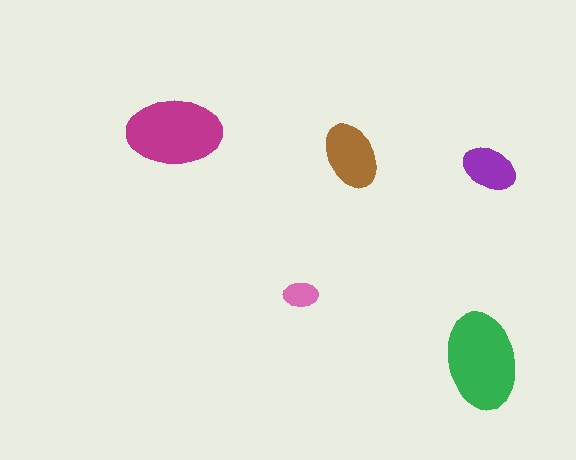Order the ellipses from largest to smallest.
the green one, the magenta one, the brown one, the purple one, the pink one.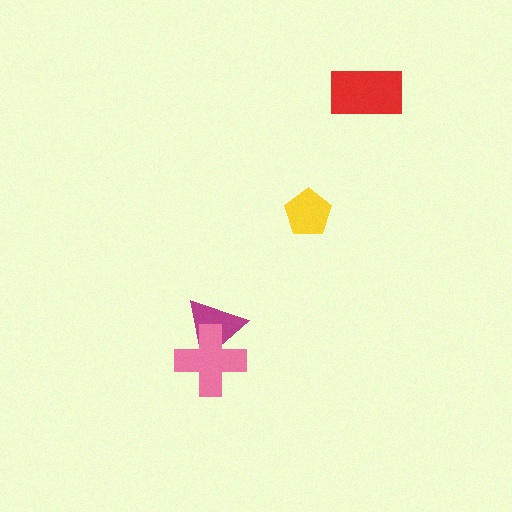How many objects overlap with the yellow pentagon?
0 objects overlap with the yellow pentagon.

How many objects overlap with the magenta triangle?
1 object overlaps with the magenta triangle.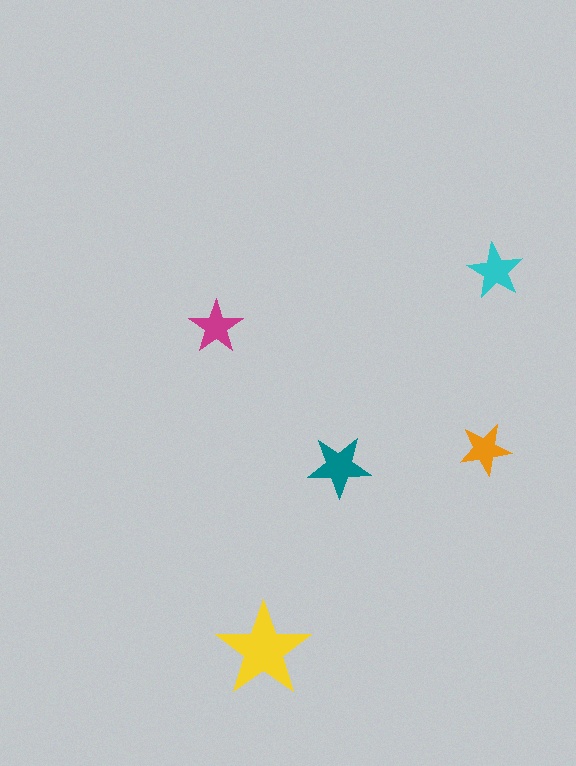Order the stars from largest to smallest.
the yellow one, the teal one, the cyan one, the magenta one, the orange one.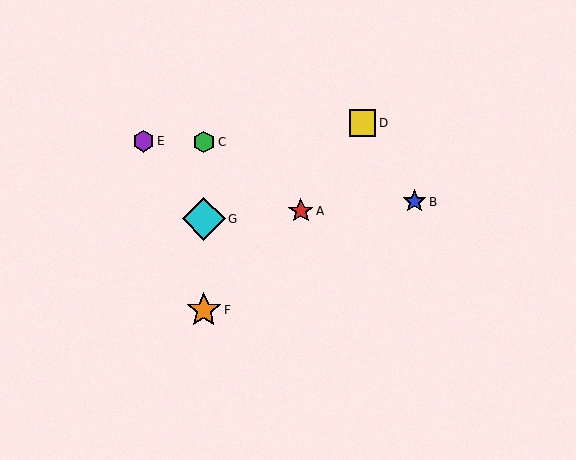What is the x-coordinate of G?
Object G is at x≈204.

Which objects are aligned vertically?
Objects C, F, G are aligned vertically.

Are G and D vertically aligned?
No, G is at x≈204 and D is at x≈362.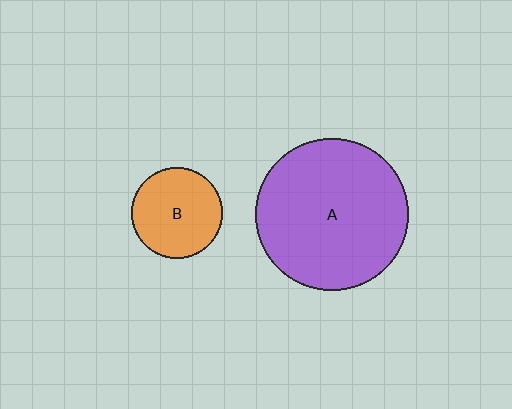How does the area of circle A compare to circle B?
Approximately 2.8 times.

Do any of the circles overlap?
No, none of the circles overlap.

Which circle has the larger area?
Circle A (purple).